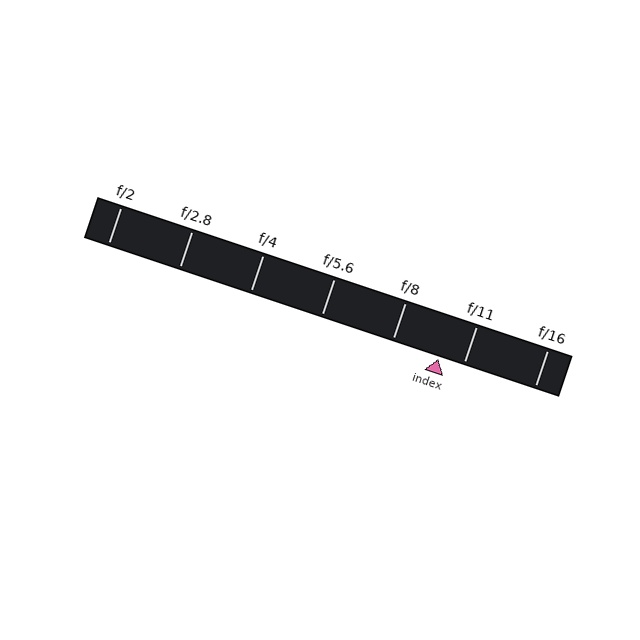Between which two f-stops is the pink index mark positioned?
The index mark is between f/8 and f/11.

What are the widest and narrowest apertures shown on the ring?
The widest aperture shown is f/2 and the narrowest is f/16.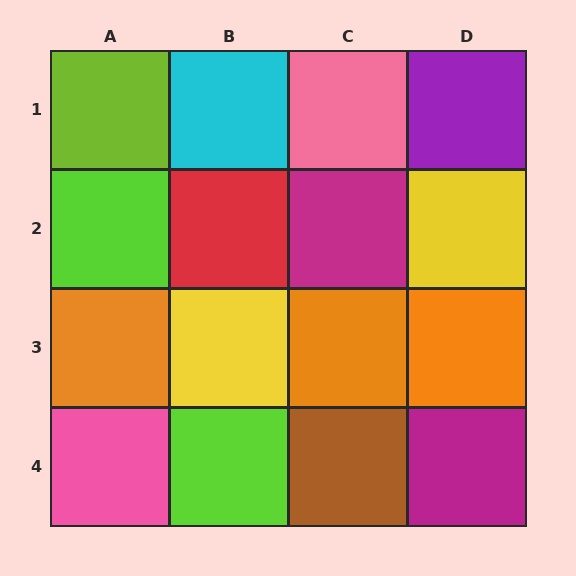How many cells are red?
1 cell is red.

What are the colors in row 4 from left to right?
Pink, lime, brown, magenta.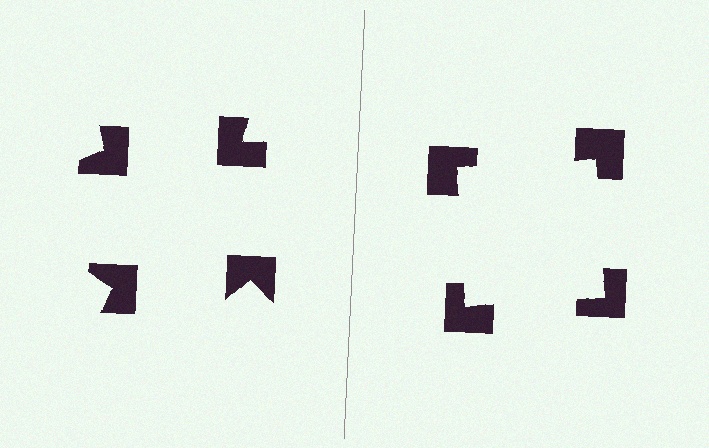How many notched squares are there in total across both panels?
8 — 4 on each side.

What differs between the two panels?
The notched squares are positioned identically on both sides; only the wedge orientations differ. On the right they align to a square; on the left they are misaligned.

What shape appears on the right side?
An illusory square.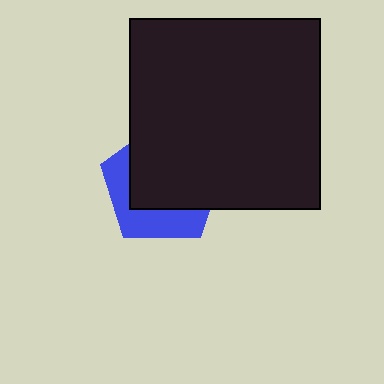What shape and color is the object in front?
The object in front is a black square.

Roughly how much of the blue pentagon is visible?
A small part of it is visible (roughly 37%).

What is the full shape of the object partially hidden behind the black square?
The partially hidden object is a blue pentagon.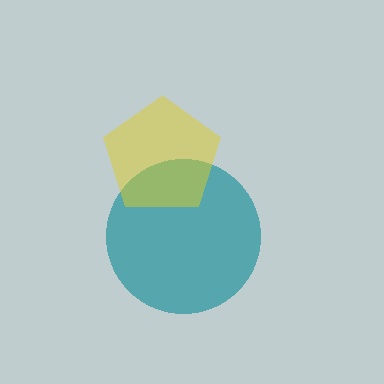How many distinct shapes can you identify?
There are 2 distinct shapes: a teal circle, a yellow pentagon.